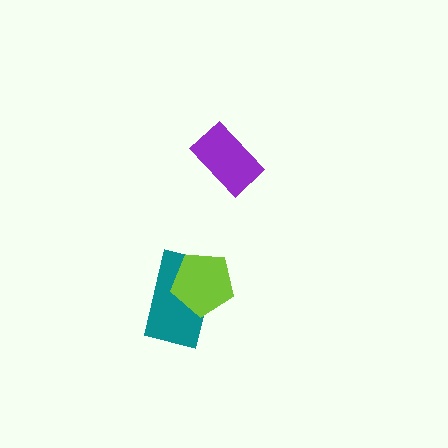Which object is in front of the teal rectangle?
The lime pentagon is in front of the teal rectangle.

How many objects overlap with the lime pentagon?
1 object overlaps with the lime pentagon.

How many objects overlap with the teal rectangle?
1 object overlaps with the teal rectangle.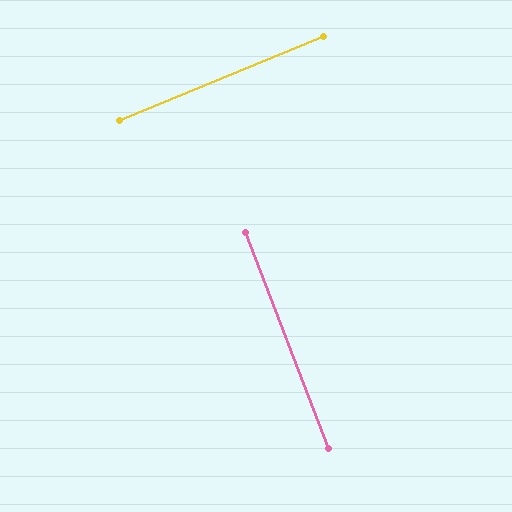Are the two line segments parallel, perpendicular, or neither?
Perpendicular — they meet at approximately 89°.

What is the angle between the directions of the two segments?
Approximately 89 degrees.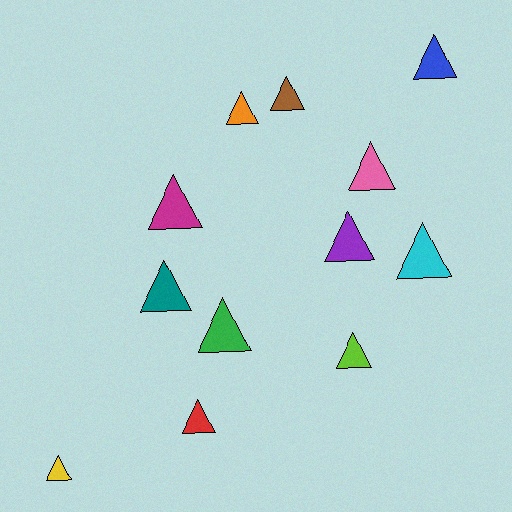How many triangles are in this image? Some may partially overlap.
There are 12 triangles.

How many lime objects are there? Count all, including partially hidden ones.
There is 1 lime object.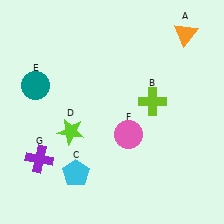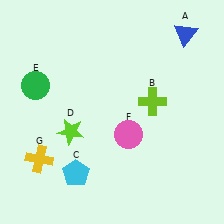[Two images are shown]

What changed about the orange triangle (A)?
In Image 1, A is orange. In Image 2, it changed to blue.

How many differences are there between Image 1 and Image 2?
There are 3 differences between the two images.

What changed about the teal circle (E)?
In Image 1, E is teal. In Image 2, it changed to green.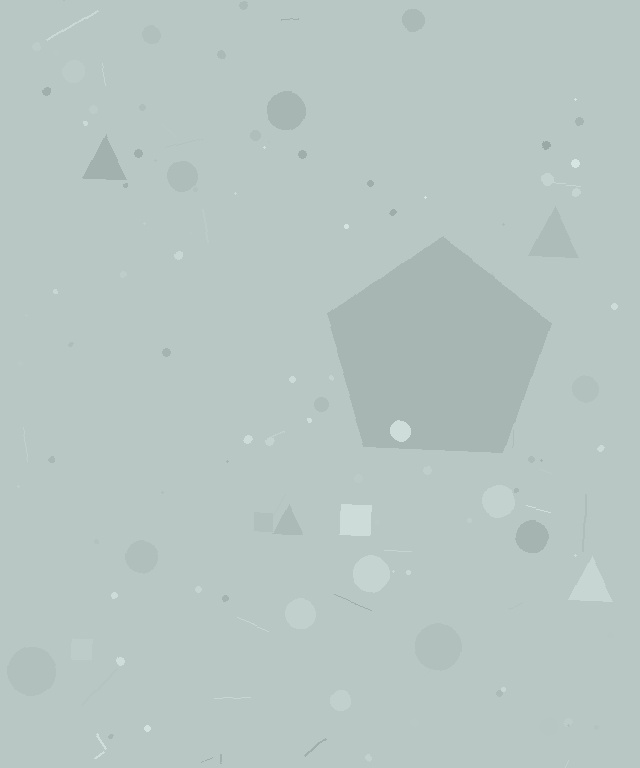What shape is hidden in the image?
A pentagon is hidden in the image.